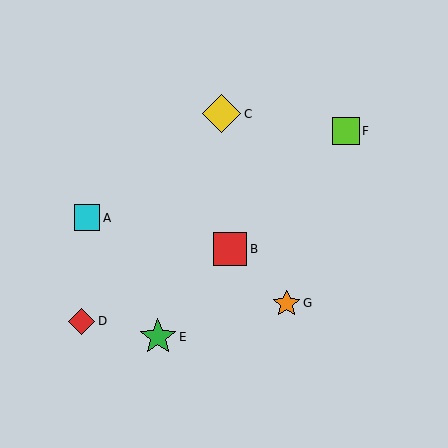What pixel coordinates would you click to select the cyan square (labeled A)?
Click at (87, 218) to select the cyan square A.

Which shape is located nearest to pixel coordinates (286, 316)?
The orange star (labeled G) at (286, 303) is nearest to that location.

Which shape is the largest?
The yellow diamond (labeled C) is the largest.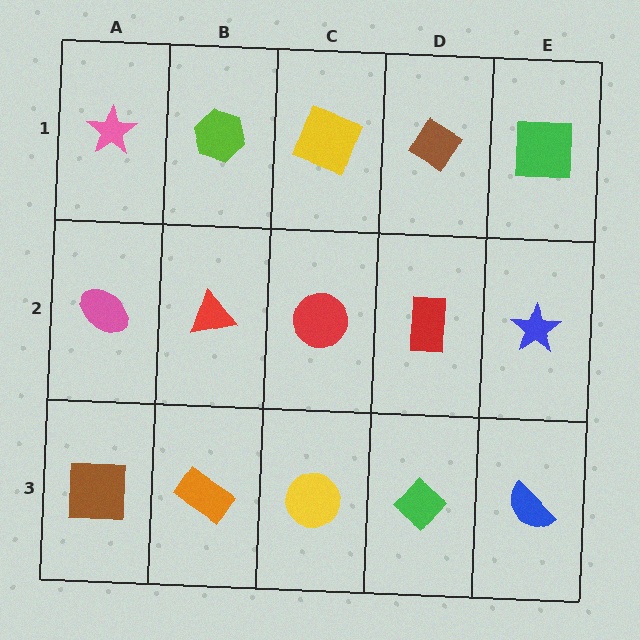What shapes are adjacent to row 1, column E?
A blue star (row 2, column E), a brown diamond (row 1, column D).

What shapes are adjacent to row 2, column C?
A yellow square (row 1, column C), a yellow circle (row 3, column C), a red triangle (row 2, column B), a red rectangle (row 2, column D).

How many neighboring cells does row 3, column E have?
2.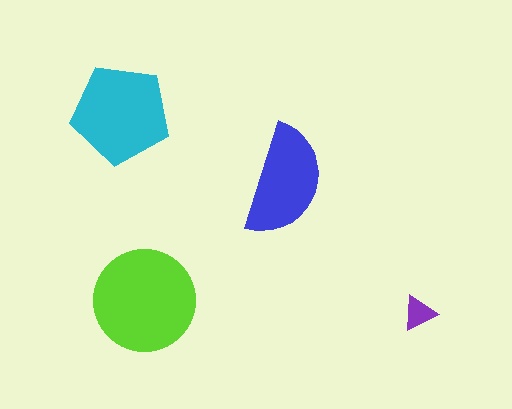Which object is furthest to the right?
The purple triangle is rightmost.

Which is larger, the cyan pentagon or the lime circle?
The lime circle.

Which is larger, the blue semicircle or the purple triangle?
The blue semicircle.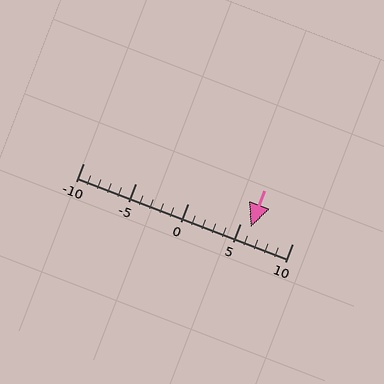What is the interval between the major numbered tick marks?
The major tick marks are spaced 5 units apart.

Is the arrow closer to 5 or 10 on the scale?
The arrow is closer to 5.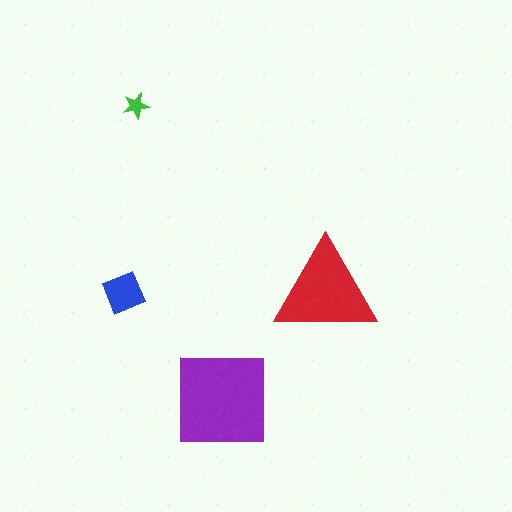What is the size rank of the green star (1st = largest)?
4th.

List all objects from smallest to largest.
The green star, the blue diamond, the red triangle, the purple square.